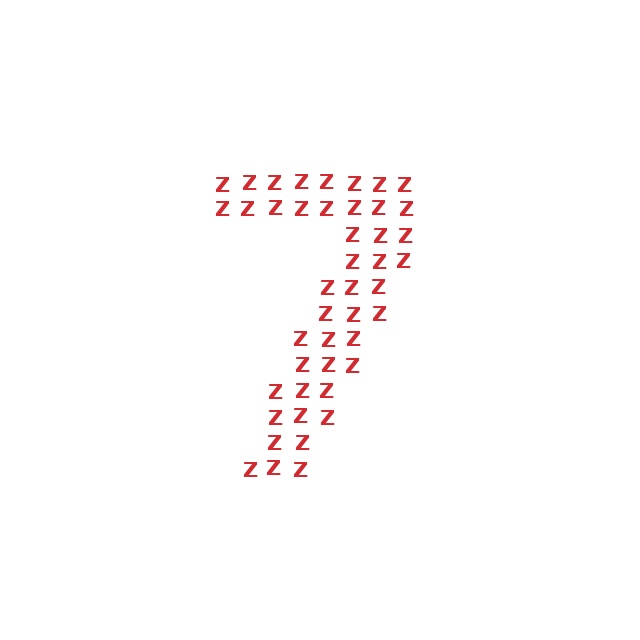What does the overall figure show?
The overall figure shows the digit 7.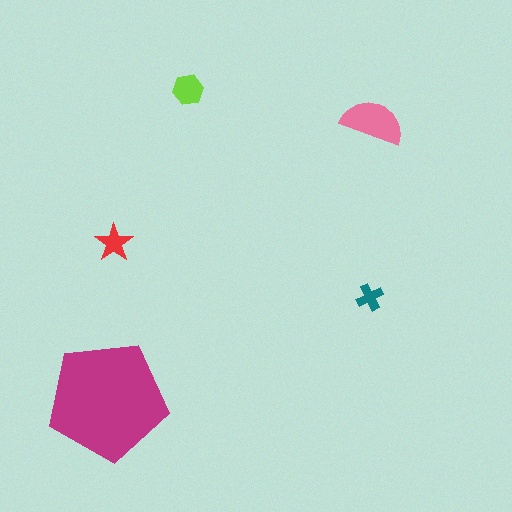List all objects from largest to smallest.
The magenta pentagon, the pink semicircle, the lime hexagon, the red star, the teal cross.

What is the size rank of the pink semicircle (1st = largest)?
2nd.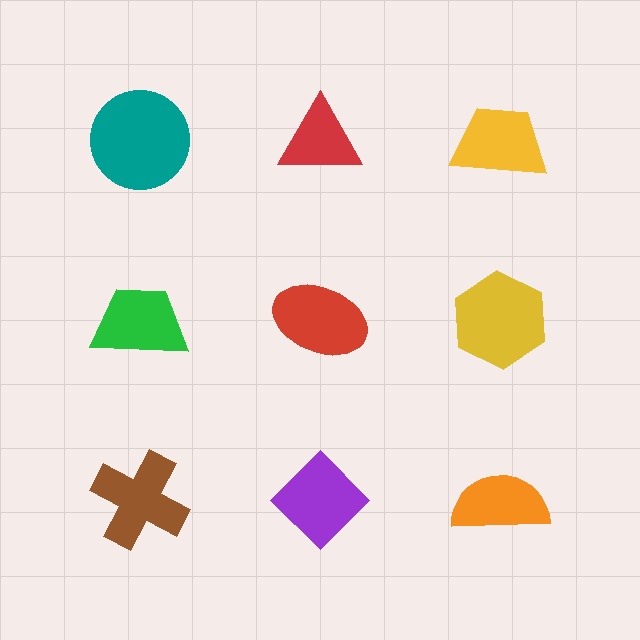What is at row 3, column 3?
An orange semicircle.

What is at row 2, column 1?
A green trapezoid.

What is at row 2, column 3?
A yellow hexagon.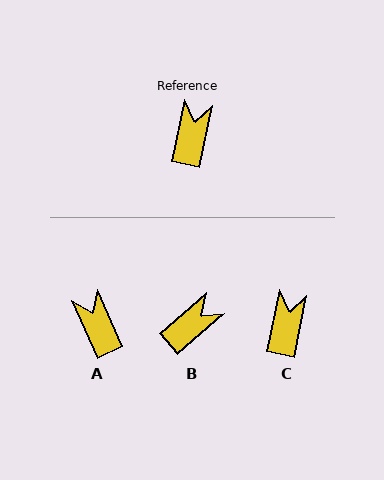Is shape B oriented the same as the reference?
No, it is off by about 37 degrees.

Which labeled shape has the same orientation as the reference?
C.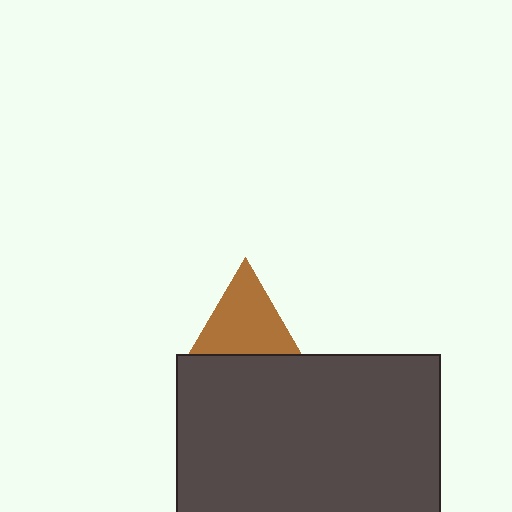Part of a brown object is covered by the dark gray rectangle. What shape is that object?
It is a triangle.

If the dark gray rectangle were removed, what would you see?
You would see the complete brown triangle.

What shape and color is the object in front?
The object in front is a dark gray rectangle.